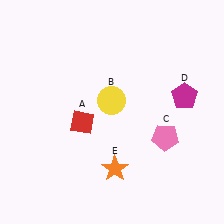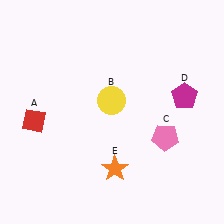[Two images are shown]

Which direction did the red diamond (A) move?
The red diamond (A) moved left.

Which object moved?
The red diamond (A) moved left.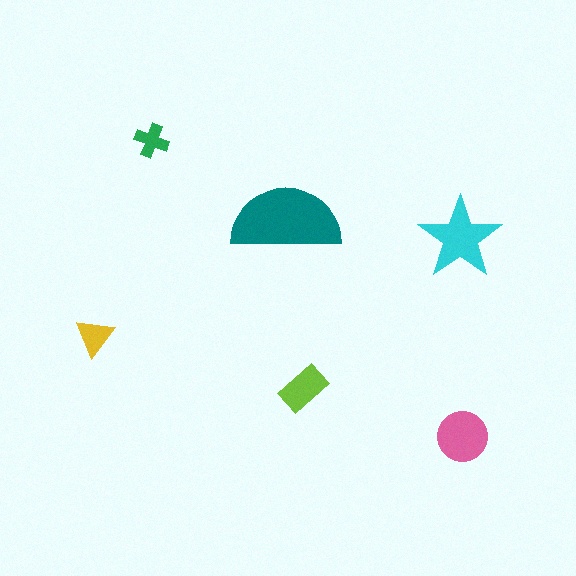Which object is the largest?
The teal semicircle.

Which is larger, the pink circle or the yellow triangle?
The pink circle.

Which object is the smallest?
The green cross.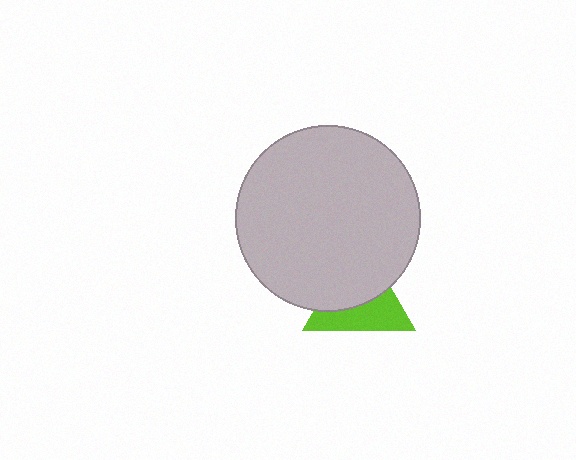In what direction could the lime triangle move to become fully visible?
The lime triangle could move down. That would shift it out from behind the light gray circle entirely.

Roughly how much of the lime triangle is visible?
About half of it is visible (roughly 47%).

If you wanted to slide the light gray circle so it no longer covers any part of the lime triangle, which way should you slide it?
Slide it up — that is the most direct way to separate the two shapes.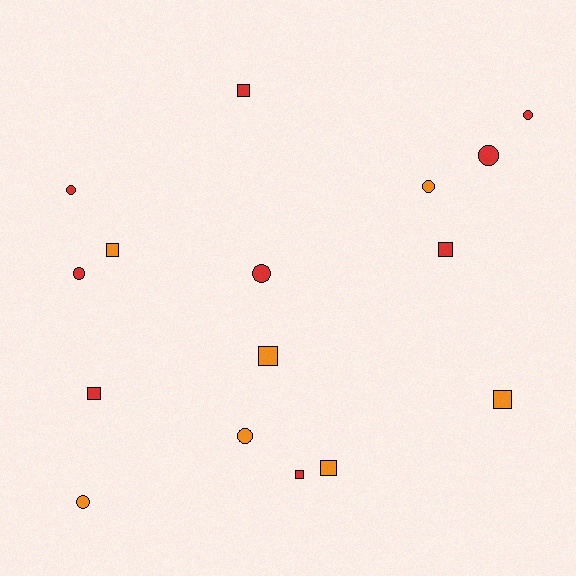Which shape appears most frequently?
Square, with 8 objects.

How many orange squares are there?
There are 4 orange squares.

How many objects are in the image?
There are 16 objects.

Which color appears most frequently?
Red, with 9 objects.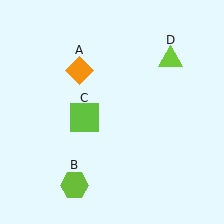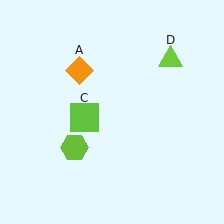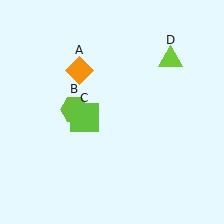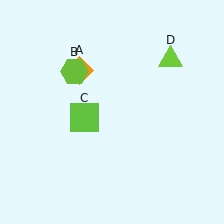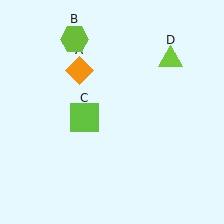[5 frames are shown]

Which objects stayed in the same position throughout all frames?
Orange diamond (object A) and lime square (object C) and lime triangle (object D) remained stationary.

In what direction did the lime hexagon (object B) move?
The lime hexagon (object B) moved up.